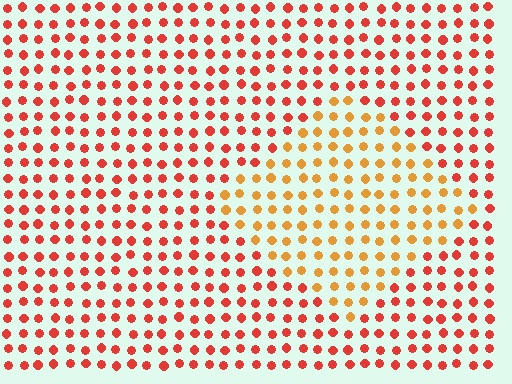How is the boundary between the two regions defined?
The boundary is defined purely by a slight shift in hue (about 33 degrees). Spacing, size, and orientation are identical on both sides.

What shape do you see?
I see a diamond.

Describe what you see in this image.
The image is filled with small red elements in a uniform arrangement. A diamond-shaped region is visible where the elements are tinted to a slightly different hue, forming a subtle color boundary.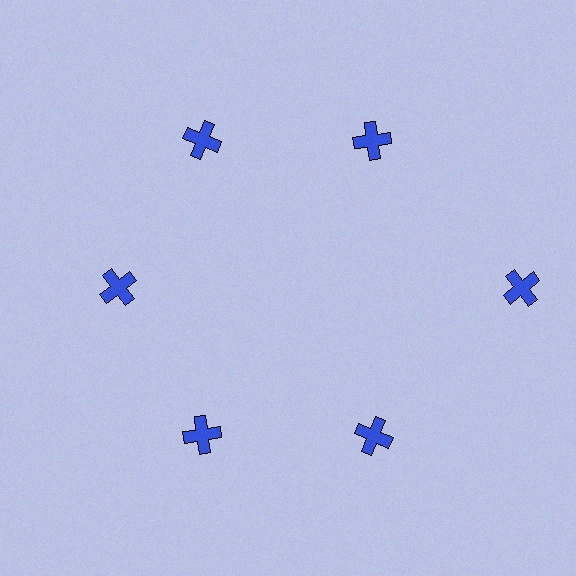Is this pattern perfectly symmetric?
No. The 6 blue crosses are arranged in a ring, but one element near the 3 o'clock position is pushed outward from the center, breaking the 6-fold rotational symmetry.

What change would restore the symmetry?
The symmetry would be restored by moving it inward, back onto the ring so that all 6 crosses sit at equal angles and equal distance from the center.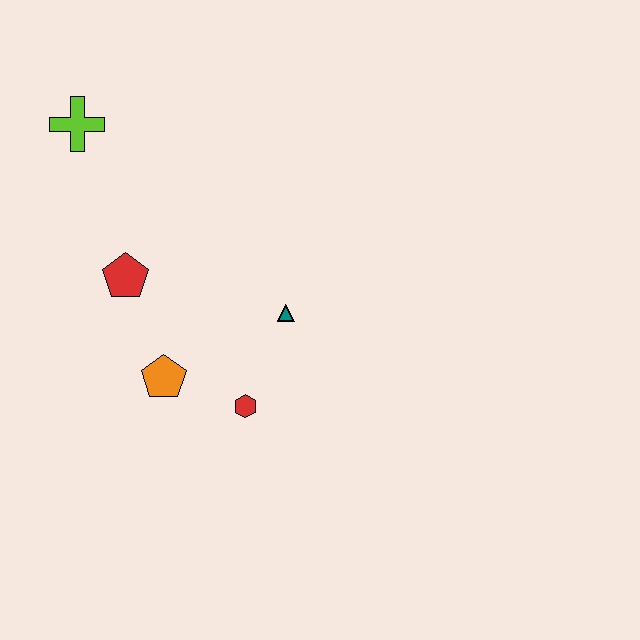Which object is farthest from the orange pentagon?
The lime cross is farthest from the orange pentagon.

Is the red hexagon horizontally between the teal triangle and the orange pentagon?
Yes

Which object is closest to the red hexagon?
The orange pentagon is closest to the red hexagon.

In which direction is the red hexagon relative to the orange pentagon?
The red hexagon is to the right of the orange pentagon.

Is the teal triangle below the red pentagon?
Yes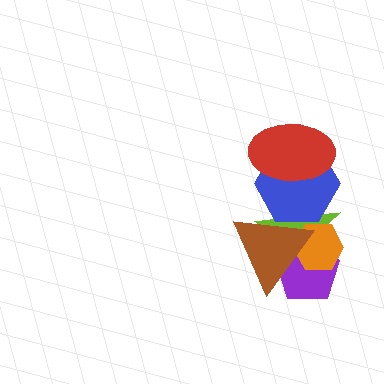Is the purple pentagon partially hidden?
Yes, it is partially covered by another shape.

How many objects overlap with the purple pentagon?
3 objects overlap with the purple pentagon.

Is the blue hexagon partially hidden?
Yes, it is partially covered by another shape.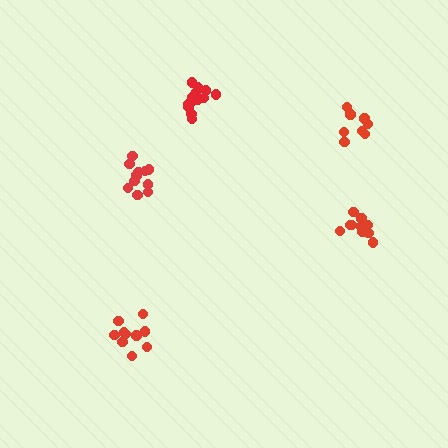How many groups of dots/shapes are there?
There are 5 groups.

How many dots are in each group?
Group 1: 11 dots, Group 2: 8 dots, Group 3: 10 dots, Group 4: 11 dots, Group 5: 14 dots (54 total).